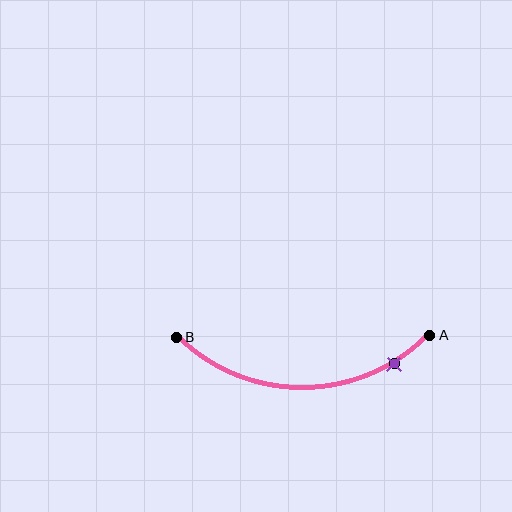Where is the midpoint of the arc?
The arc midpoint is the point on the curve farthest from the straight line joining A and B. It sits below that line.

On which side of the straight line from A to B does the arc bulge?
The arc bulges below the straight line connecting A and B.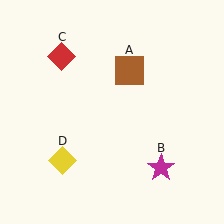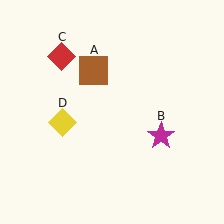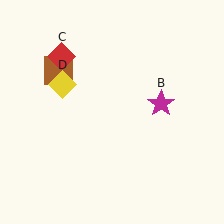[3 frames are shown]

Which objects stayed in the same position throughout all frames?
Red diamond (object C) remained stationary.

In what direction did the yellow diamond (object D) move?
The yellow diamond (object D) moved up.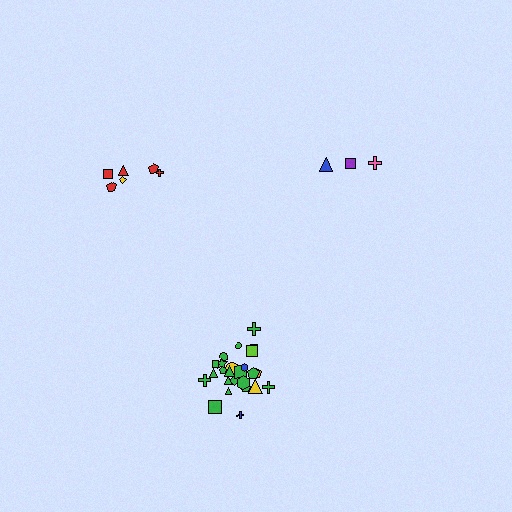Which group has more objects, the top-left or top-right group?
The top-left group.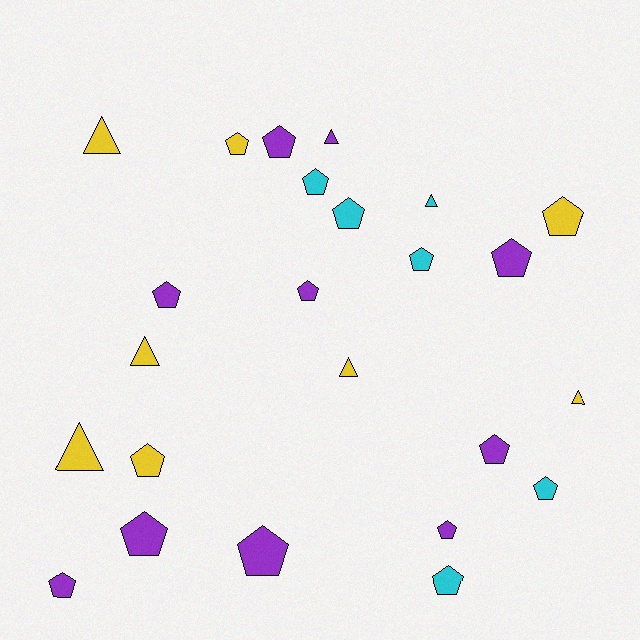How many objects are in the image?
There are 24 objects.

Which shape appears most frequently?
Pentagon, with 17 objects.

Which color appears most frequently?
Purple, with 10 objects.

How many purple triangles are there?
There is 1 purple triangle.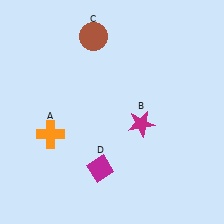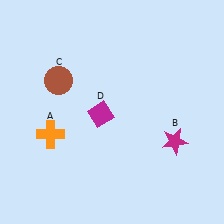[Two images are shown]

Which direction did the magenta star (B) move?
The magenta star (B) moved right.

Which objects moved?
The objects that moved are: the magenta star (B), the brown circle (C), the magenta diamond (D).